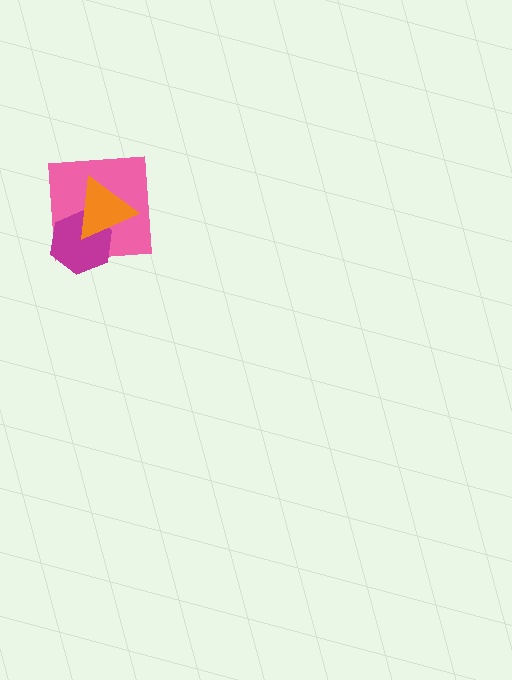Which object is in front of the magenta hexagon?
The orange triangle is in front of the magenta hexagon.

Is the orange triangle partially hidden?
No, no other shape covers it.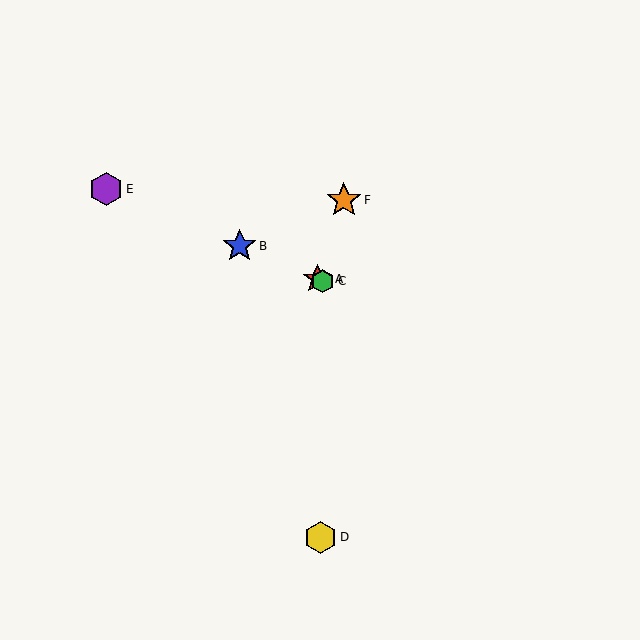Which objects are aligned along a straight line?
Objects A, B, C, E are aligned along a straight line.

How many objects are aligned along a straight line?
4 objects (A, B, C, E) are aligned along a straight line.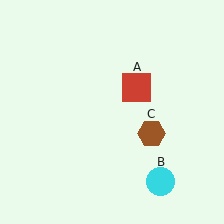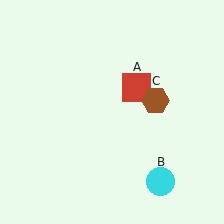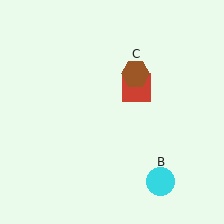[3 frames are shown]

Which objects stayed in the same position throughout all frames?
Red square (object A) and cyan circle (object B) remained stationary.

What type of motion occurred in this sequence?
The brown hexagon (object C) rotated counterclockwise around the center of the scene.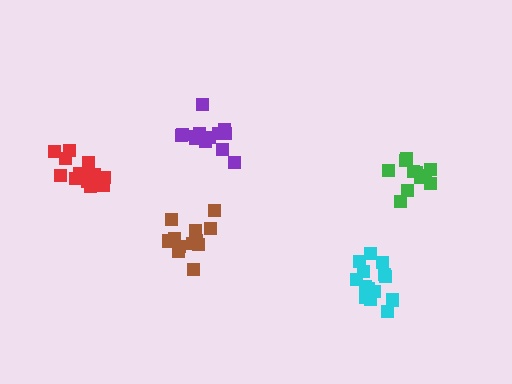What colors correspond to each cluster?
The clusters are colored: purple, red, brown, cyan, green.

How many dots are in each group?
Group 1: 13 dots, Group 2: 13 dots, Group 3: 13 dots, Group 4: 15 dots, Group 5: 12 dots (66 total).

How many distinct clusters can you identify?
There are 5 distinct clusters.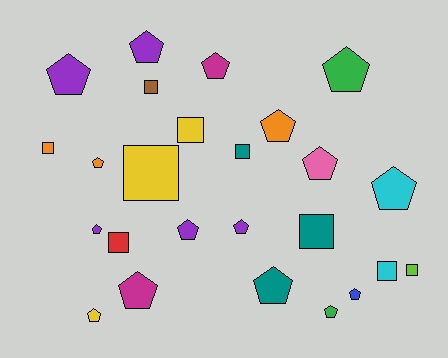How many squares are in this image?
There are 9 squares.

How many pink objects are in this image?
There is 1 pink object.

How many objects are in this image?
There are 25 objects.